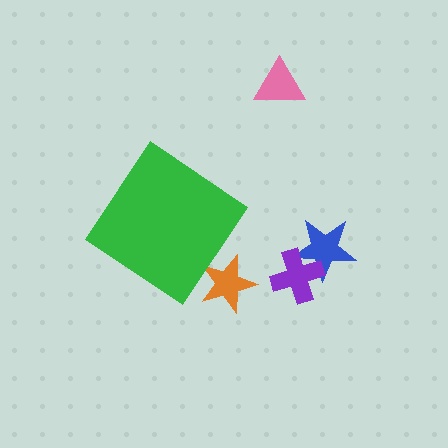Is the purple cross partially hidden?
No, the purple cross is fully visible.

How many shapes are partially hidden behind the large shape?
1 shape is partially hidden.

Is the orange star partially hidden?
Yes, the orange star is partially hidden behind the green diamond.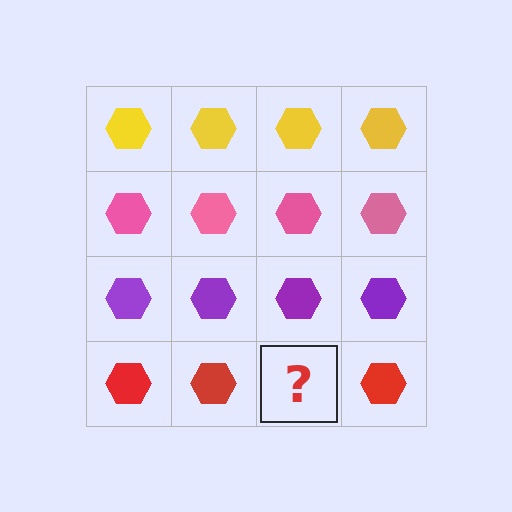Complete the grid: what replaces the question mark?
The question mark should be replaced with a red hexagon.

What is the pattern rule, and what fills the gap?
The rule is that each row has a consistent color. The gap should be filled with a red hexagon.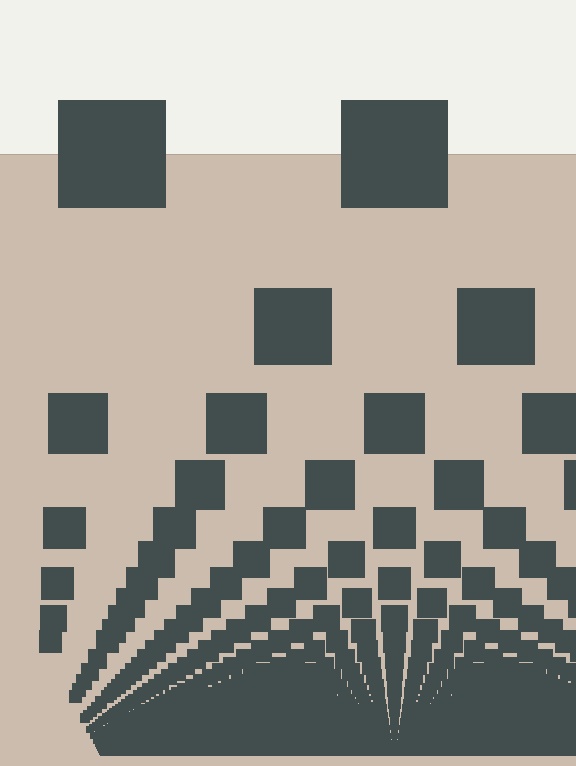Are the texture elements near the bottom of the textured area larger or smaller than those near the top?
Smaller. The gradient is inverted — elements near the bottom are smaller and denser.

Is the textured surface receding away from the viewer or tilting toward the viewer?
The surface appears to tilt toward the viewer. Texture elements get larger and sparser toward the top.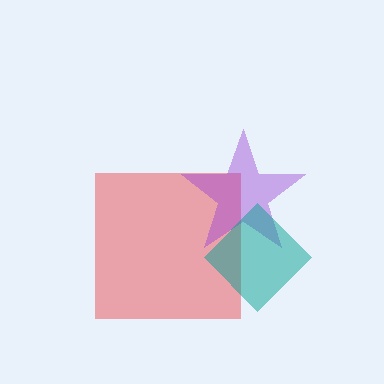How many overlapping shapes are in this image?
There are 3 overlapping shapes in the image.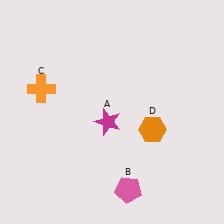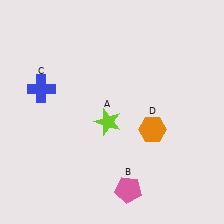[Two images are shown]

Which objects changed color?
A changed from magenta to lime. C changed from orange to blue.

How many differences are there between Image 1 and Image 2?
There are 2 differences between the two images.